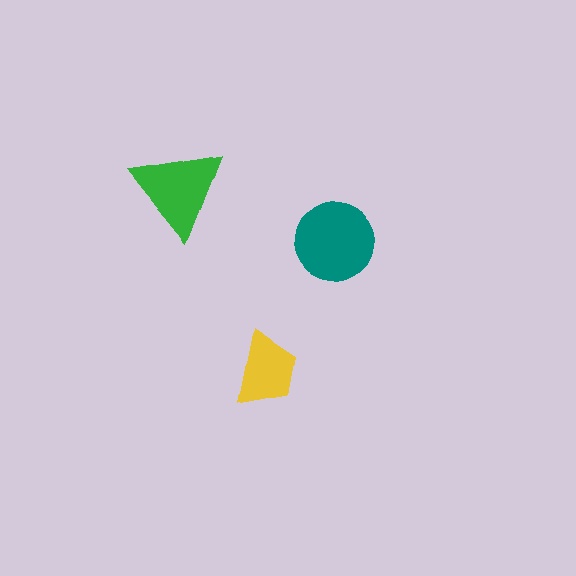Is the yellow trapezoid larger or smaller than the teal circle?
Smaller.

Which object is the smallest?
The yellow trapezoid.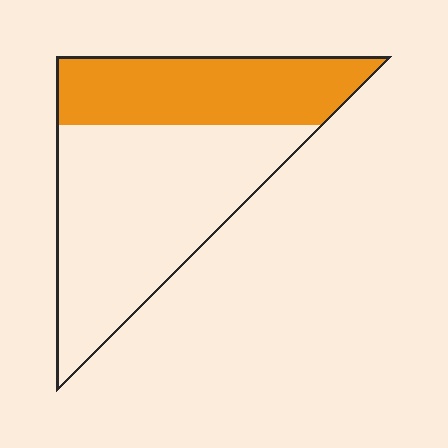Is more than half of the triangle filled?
No.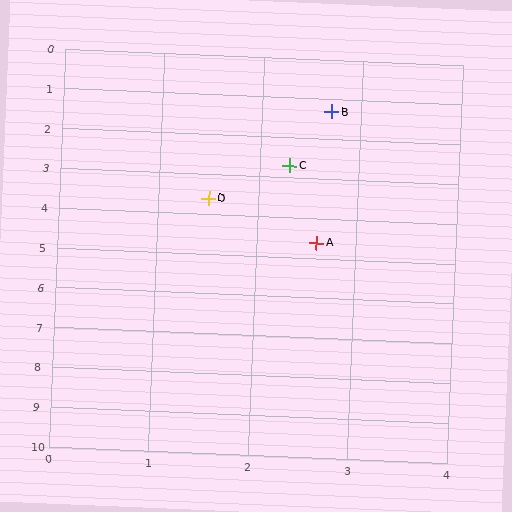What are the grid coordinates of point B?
Point B is at approximately (2.7, 1.3).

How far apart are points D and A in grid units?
Points D and A are about 1.5 grid units apart.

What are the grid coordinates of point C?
Point C is at approximately (2.3, 2.7).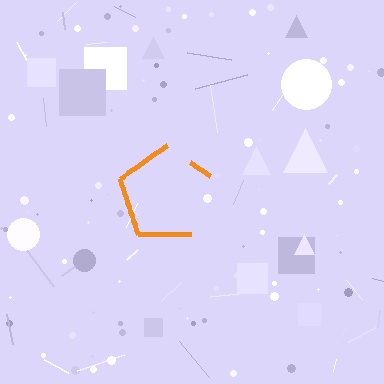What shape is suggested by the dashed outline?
The dashed outline suggests a pentagon.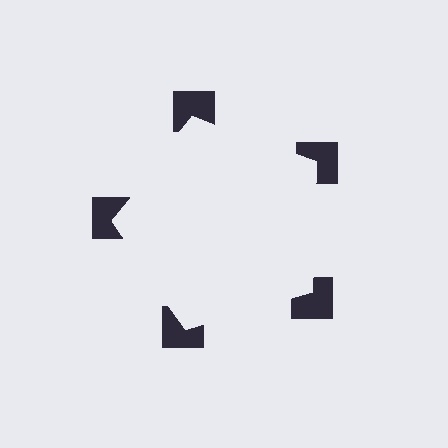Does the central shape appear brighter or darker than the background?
It typically appears slightly brighter than the background, even though no actual brightness change is drawn.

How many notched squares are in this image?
There are 5 — one at each vertex of the illusory pentagon.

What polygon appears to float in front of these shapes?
An illusory pentagon — its edges are inferred from the aligned wedge cuts in the notched squares, not physically drawn.